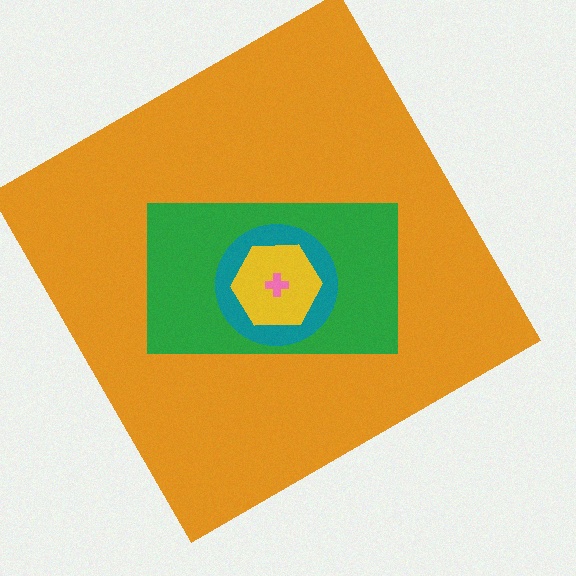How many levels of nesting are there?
5.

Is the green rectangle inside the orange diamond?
Yes.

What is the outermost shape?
The orange diamond.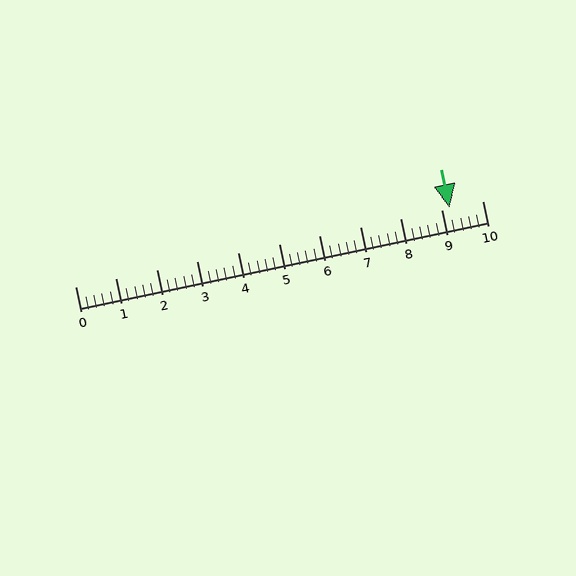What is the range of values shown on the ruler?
The ruler shows values from 0 to 10.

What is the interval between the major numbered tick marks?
The major tick marks are spaced 1 units apart.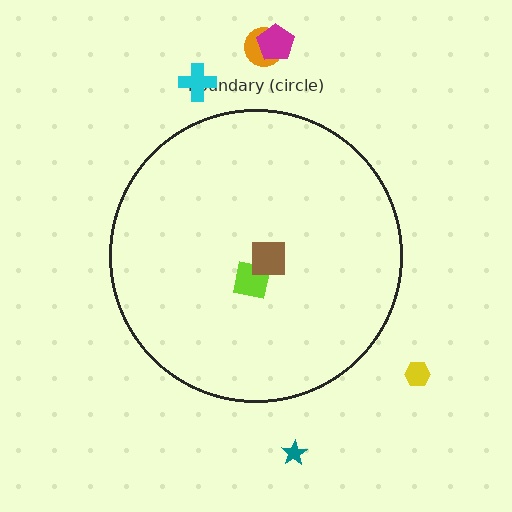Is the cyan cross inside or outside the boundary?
Outside.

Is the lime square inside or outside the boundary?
Inside.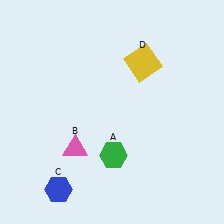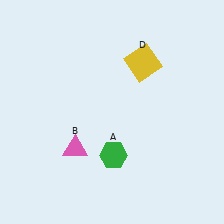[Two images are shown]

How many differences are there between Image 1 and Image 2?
There is 1 difference between the two images.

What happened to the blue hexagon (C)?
The blue hexagon (C) was removed in Image 2. It was in the bottom-left area of Image 1.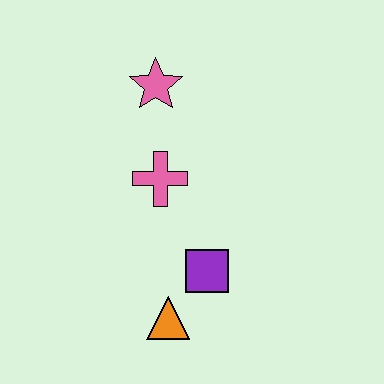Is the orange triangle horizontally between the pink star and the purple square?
Yes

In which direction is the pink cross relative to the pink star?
The pink cross is below the pink star.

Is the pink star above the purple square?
Yes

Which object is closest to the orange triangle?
The purple square is closest to the orange triangle.